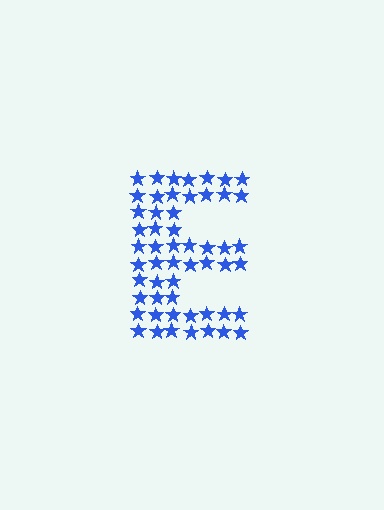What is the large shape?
The large shape is the letter E.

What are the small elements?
The small elements are stars.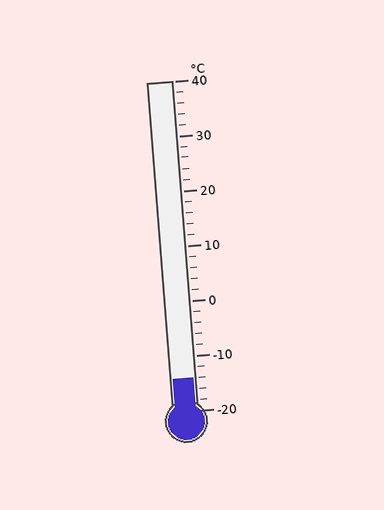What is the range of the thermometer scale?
The thermometer scale ranges from -20°C to 40°C.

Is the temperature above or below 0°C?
The temperature is below 0°C.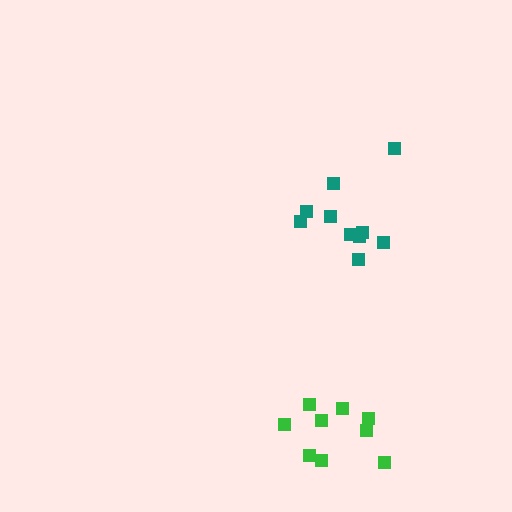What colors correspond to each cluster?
The clusters are colored: teal, green.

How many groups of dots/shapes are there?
There are 2 groups.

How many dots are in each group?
Group 1: 10 dots, Group 2: 10 dots (20 total).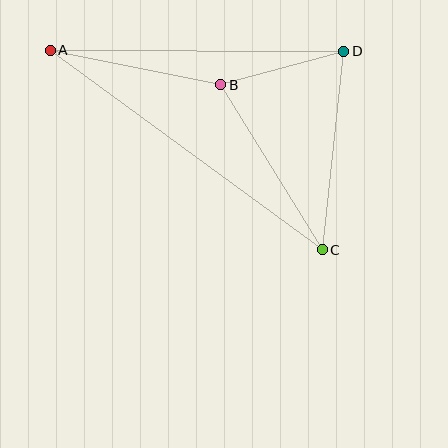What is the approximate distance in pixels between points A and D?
The distance between A and D is approximately 293 pixels.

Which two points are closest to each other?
Points B and D are closest to each other.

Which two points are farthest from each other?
Points A and C are farthest from each other.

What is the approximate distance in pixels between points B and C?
The distance between B and C is approximately 193 pixels.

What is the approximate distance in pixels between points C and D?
The distance between C and D is approximately 200 pixels.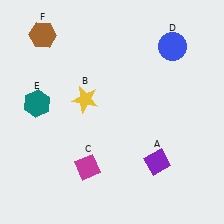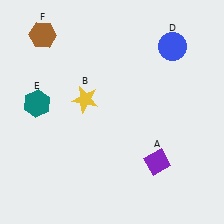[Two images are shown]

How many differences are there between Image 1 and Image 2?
There is 1 difference between the two images.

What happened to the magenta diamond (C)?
The magenta diamond (C) was removed in Image 2. It was in the bottom-left area of Image 1.